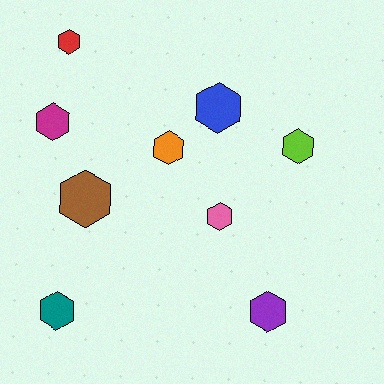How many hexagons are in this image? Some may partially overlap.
There are 9 hexagons.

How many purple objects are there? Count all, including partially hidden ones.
There is 1 purple object.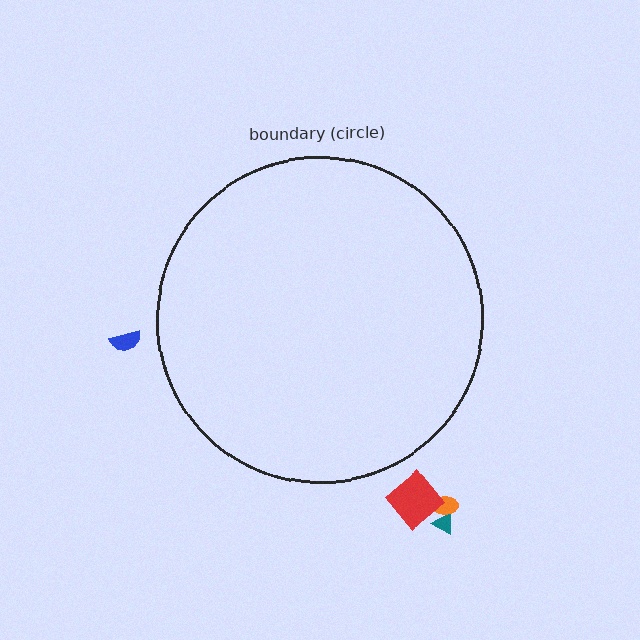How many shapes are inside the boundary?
0 inside, 4 outside.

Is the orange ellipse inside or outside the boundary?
Outside.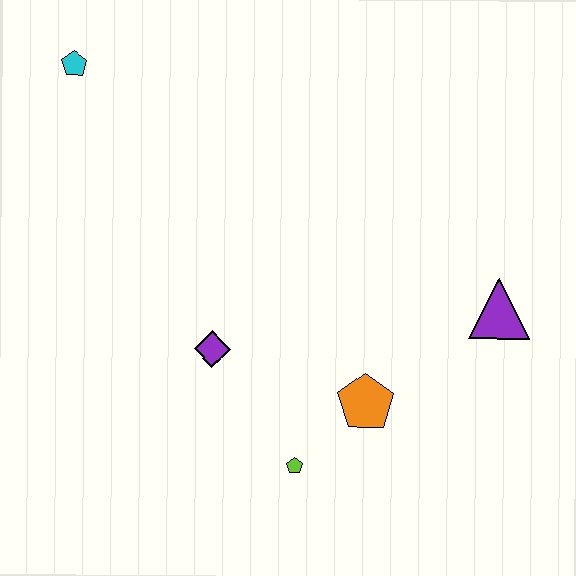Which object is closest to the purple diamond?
The lime pentagon is closest to the purple diamond.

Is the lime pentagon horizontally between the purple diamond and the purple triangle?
Yes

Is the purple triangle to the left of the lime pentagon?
No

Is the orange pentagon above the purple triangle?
No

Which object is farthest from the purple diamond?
The cyan pentagon is farthest from the purple diamond.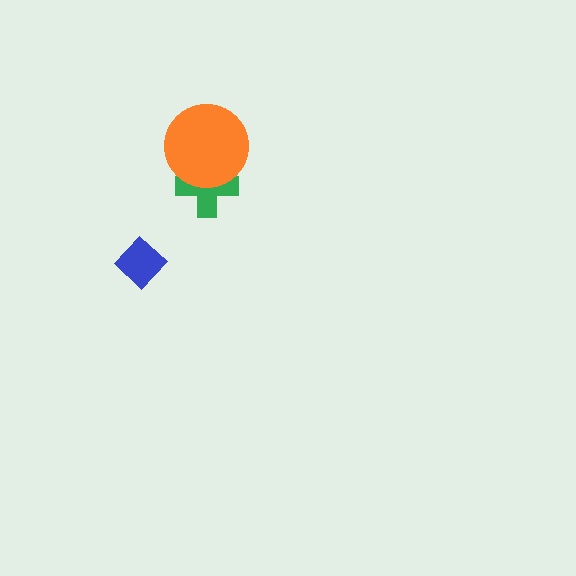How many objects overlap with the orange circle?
1 object overlaps with the orange circle.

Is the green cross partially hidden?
Yes, it is partially covered by another shape.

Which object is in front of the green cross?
The orange circle is in front of the green cross.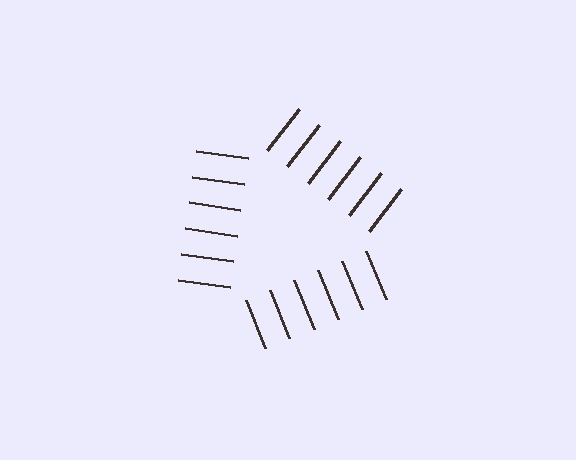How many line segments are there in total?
18 — 6 along each of the 3 edges.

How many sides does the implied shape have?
3 sides — the line-ends trace a triangle.